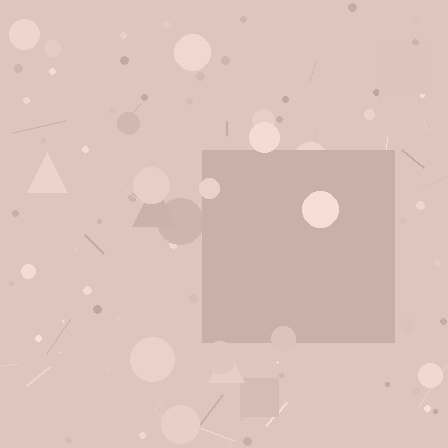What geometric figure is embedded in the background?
A square is embedded in the background.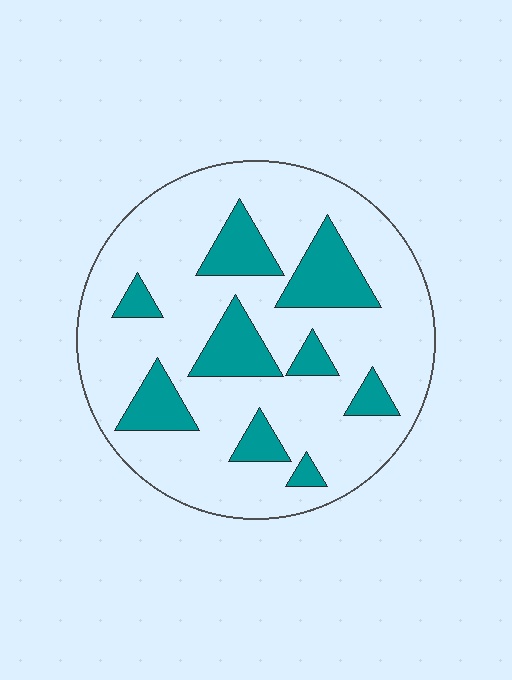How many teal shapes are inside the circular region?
9.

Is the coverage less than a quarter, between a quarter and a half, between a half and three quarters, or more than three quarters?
Less than a quarter.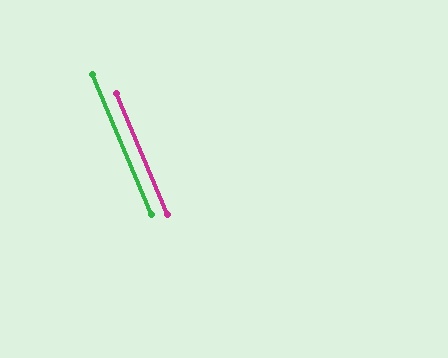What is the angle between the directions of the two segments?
Approximately 0 degrees.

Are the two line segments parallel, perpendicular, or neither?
Parallel — their directions differ by only 0.1°.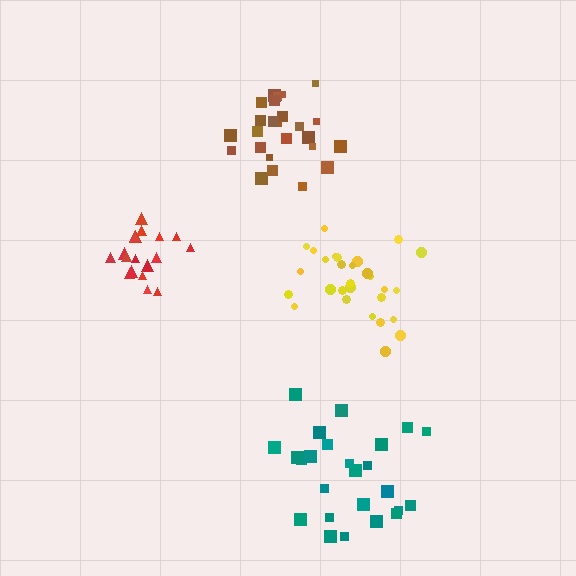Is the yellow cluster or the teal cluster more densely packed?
Yellow.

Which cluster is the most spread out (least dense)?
Teal.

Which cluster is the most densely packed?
Red.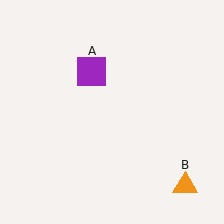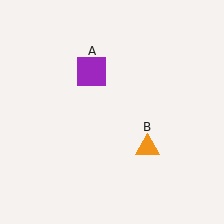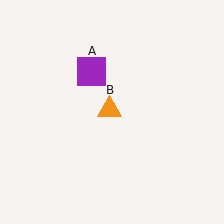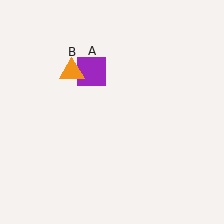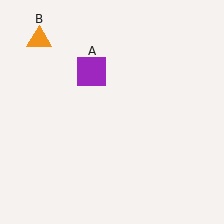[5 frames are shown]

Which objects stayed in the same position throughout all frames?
Purple square (object A) remained stationary.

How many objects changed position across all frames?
1 object changed position: orange triangle (object B).